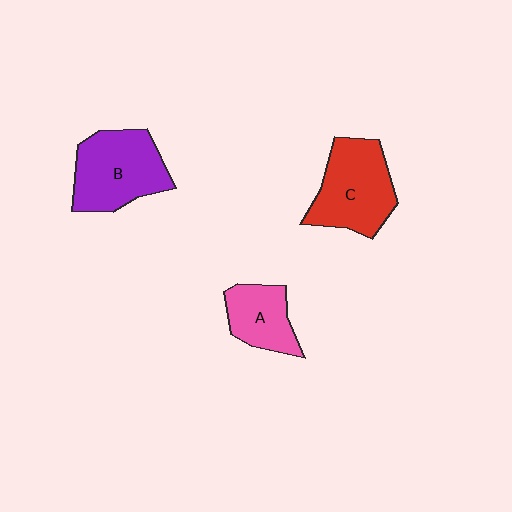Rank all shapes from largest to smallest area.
From largest to smallest: B (purple), C (red), A (pink).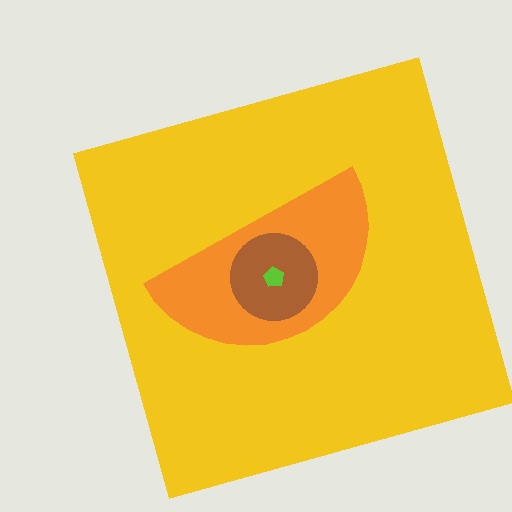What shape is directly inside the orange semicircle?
The brown circle.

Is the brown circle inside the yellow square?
Yes.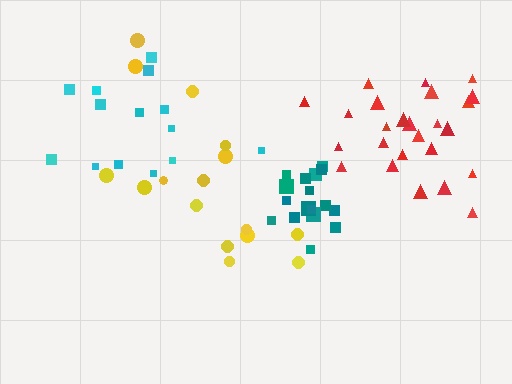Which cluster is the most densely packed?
Teal.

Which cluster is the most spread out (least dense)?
Yellow.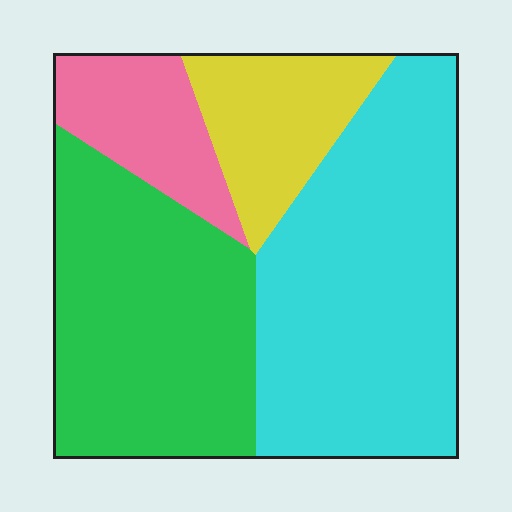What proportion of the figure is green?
Green covers about 35% of the figure.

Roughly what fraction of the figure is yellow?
Yellow takes up about one eighth (1/8) of the figure.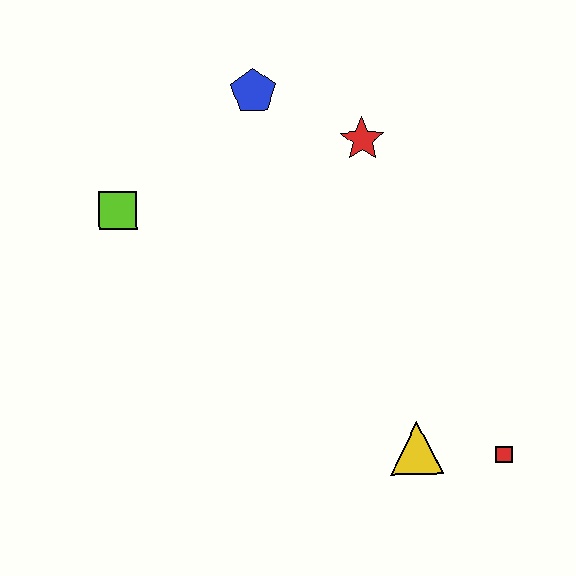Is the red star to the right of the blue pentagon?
Yes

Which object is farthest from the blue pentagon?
The red square is farthest from the blue pentagon.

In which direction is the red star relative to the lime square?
The red star is to the right of the lime square.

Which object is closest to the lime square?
The blue pentagon is closest to the lime square.